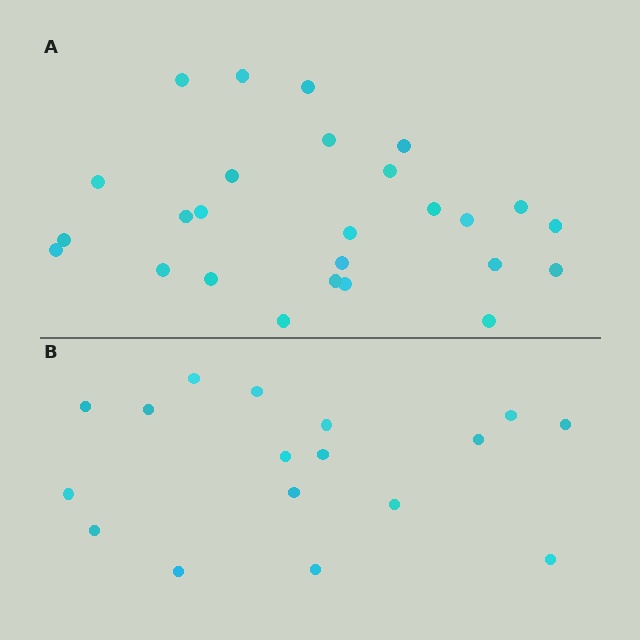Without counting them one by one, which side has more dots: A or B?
Region A (the top region) has more dots.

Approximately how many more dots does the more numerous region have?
Region A has roughly 8 or so more dots than region B.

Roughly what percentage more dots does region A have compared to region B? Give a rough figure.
About 55% more.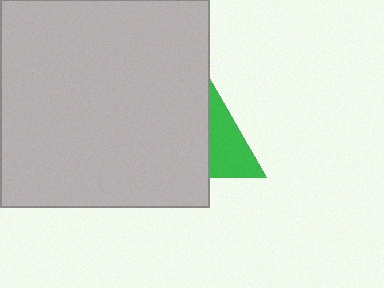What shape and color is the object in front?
The object in front is a light gray square.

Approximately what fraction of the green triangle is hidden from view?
Roughly 63% of the green triangle is hidden behind the light gray square.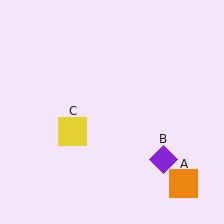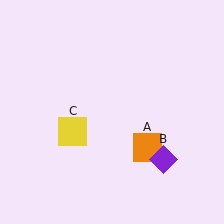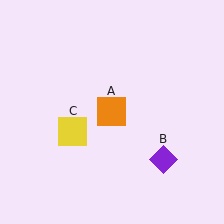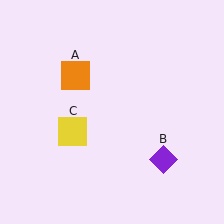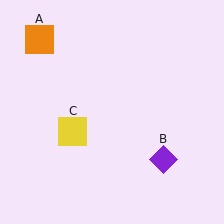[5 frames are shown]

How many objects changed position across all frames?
1 object changed position: orange square (object A).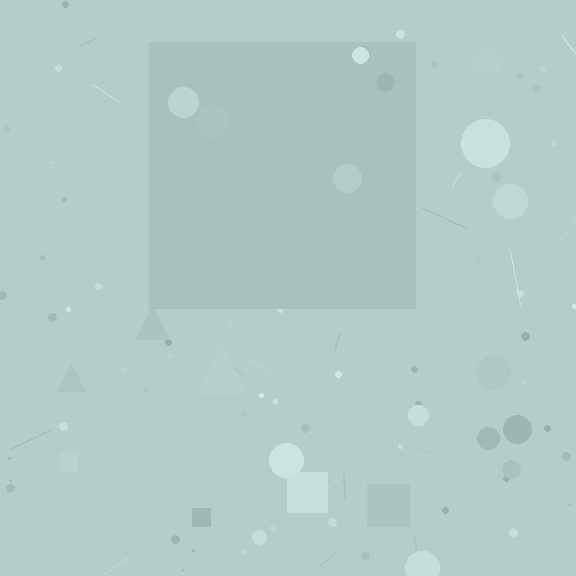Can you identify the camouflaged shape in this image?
The camouflaged shape is a square.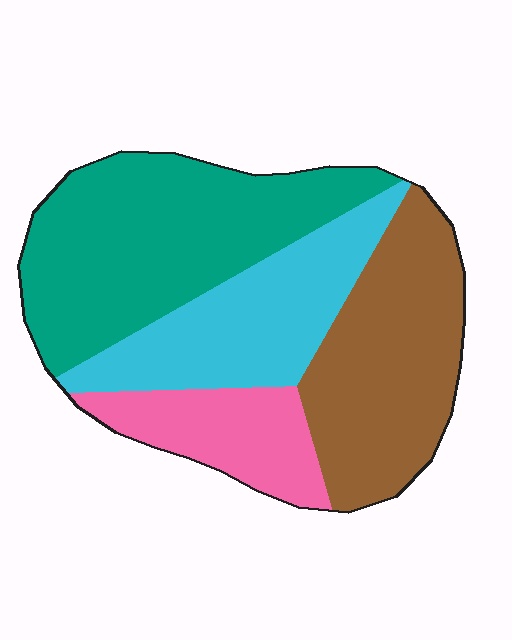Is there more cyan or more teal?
Teal.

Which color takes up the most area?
Teal, at roughly 35%.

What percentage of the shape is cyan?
Cyan covers around 25% of the shape.